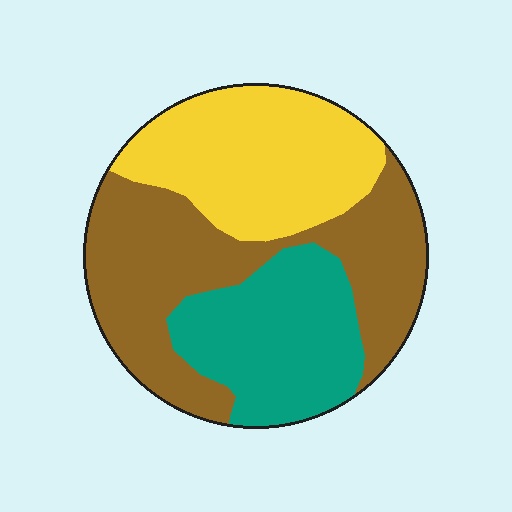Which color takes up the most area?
Brown, at roughly 40%.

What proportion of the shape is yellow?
Yellow covers 31% of the shape.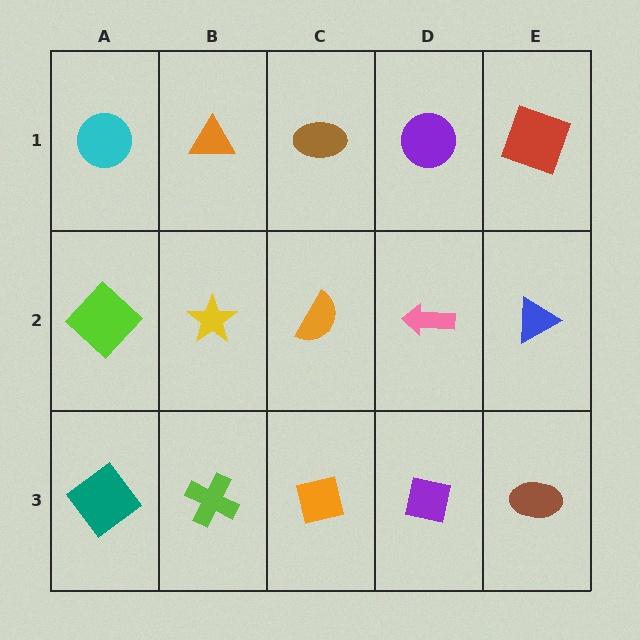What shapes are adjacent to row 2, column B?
An orange triangle (row 1, column B), a lime cross (row 3, column B), a lime diamond (row 2, column A), an orange semicircle (row 2, column C).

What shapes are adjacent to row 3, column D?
A pink arrow (row 2, column D), an orange square (row 3, column C), a brown ellipse (row 3, column E).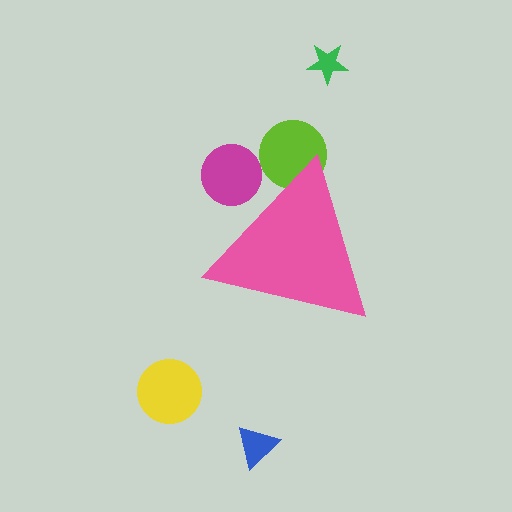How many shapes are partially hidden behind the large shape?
2 shapes are partially hidden.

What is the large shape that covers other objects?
A pink triangle.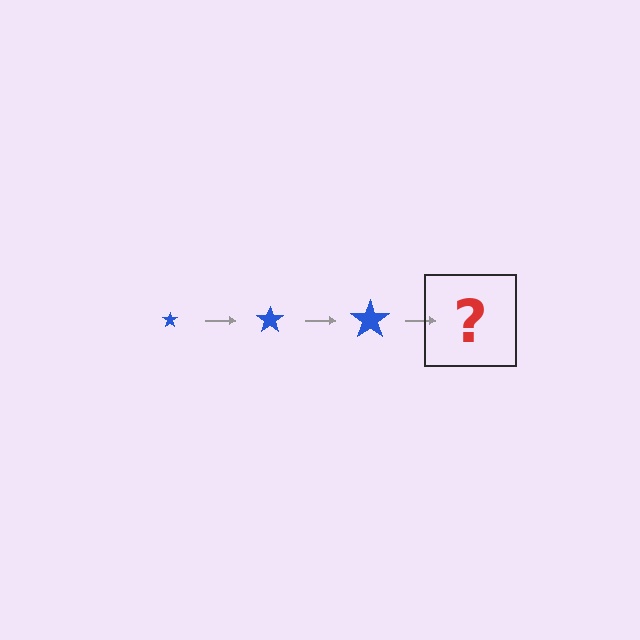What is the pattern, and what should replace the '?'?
The pattern is that the star gets progressively larger each step. The '?' should be a blue star, larger than the previous one.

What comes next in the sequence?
The next element should be a blue star, larger than the previous one.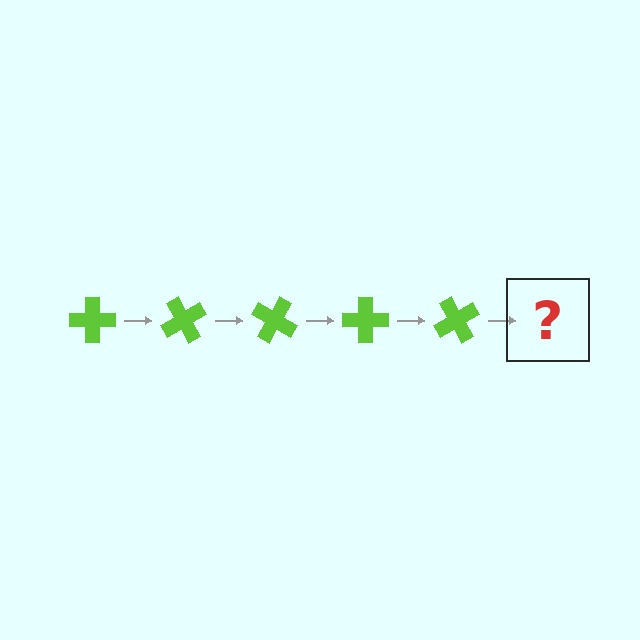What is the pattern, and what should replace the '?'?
The pattern is that the cross rotates 60 degrees each step. The '?' should be a lime cross rotated 300 degrees.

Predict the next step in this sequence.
The next step is a lime cross rotated 300 degrees.